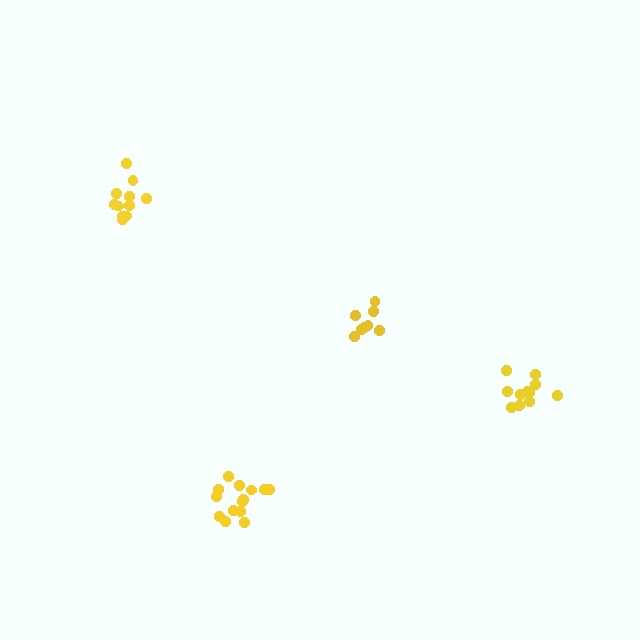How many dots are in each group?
Group 1: 14 dots, Group 2: 8 dots, Group 3: 12 dots, Group 4: 11 dots (45 total).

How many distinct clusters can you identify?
There are 4 distinct clusters.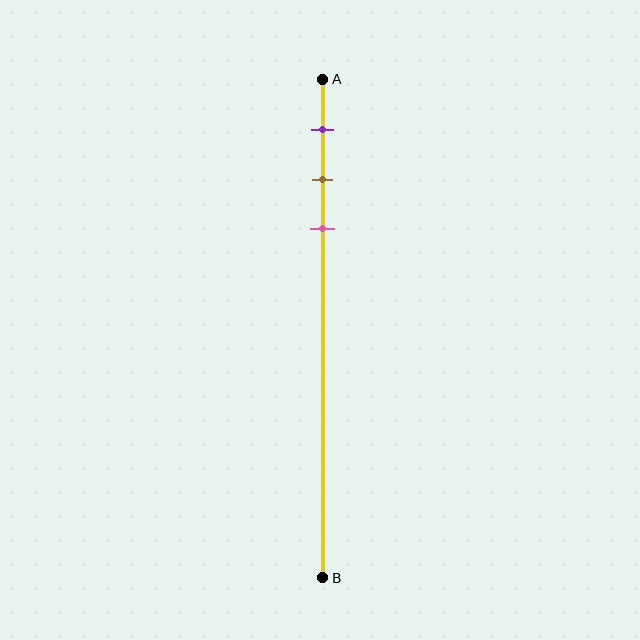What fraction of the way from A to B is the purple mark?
The purple mark is approximately 10% (0.1) of the way from A to B.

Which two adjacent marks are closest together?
The brown and pink marks are the closest adjacent pair.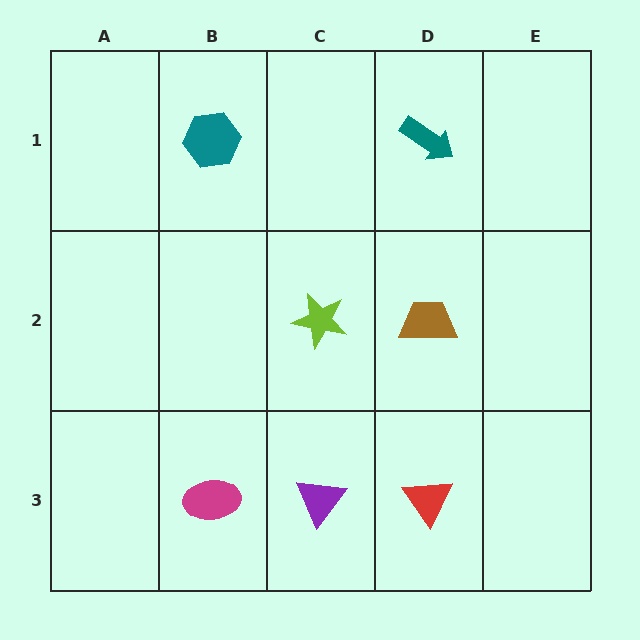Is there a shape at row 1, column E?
No, that cell is empty.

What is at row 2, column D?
A brown trapezoid.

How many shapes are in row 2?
2 shapes.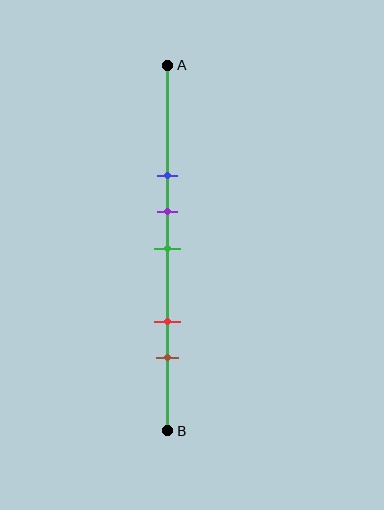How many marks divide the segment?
There are 5 marks dividing the segment.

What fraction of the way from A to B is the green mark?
The green mark is approximately 50% (0.5) of the way from A to B.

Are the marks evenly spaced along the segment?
No, the marks are not evenly spaced.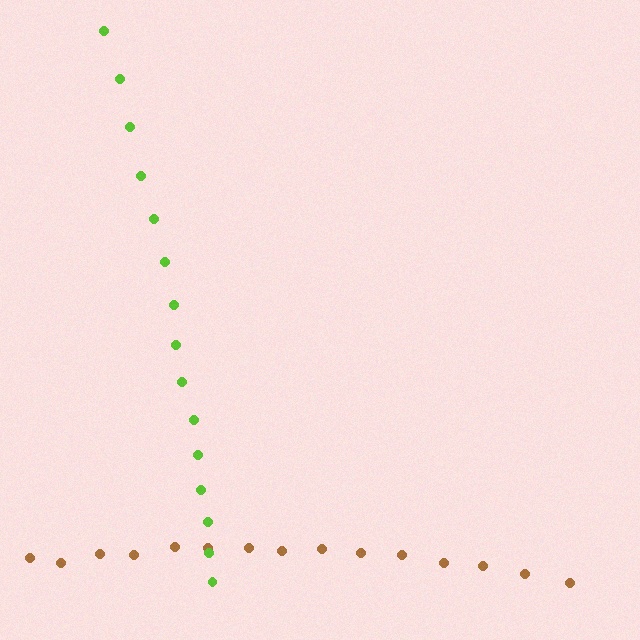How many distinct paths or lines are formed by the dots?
There are 2 distinct paths.